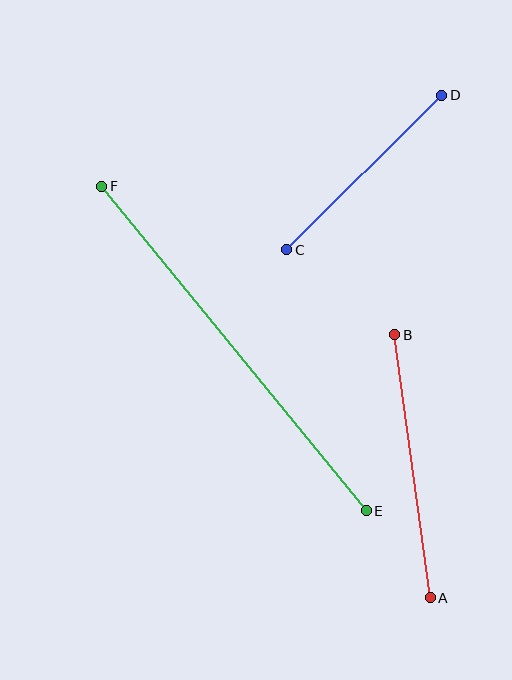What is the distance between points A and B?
The distance is approximately 265 pixels.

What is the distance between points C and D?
The distance is approximately 219 pixels.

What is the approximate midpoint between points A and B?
The midpoint is at approximately (412, 466) pixels.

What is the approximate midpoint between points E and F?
The midpoint is at approximately (234, 349) pixels.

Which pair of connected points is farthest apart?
Points E and F are farthest apart.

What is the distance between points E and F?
The distance is approximately 418 pixels.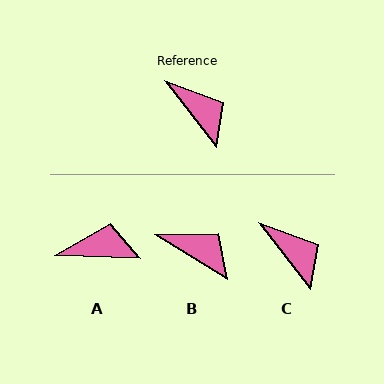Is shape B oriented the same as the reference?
No, it is off by about 21 degrees.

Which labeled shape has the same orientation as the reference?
C.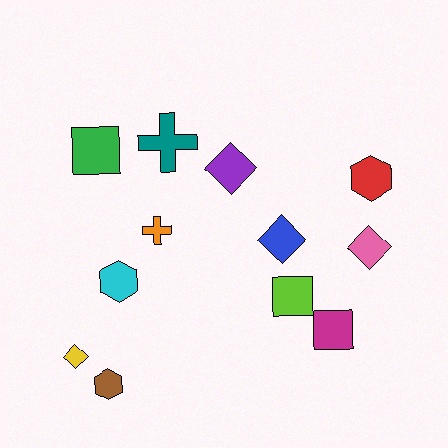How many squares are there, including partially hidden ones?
There are 3 squares.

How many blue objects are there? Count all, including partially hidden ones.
There is 1 blue object.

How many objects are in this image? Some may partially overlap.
There are 12 objects.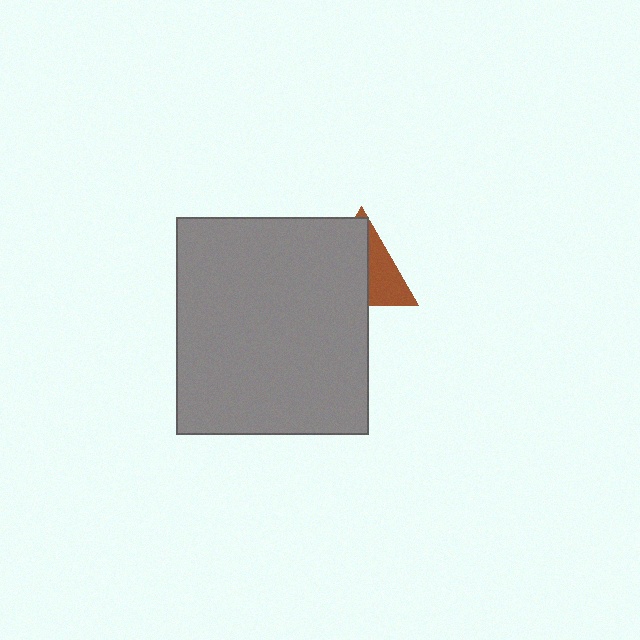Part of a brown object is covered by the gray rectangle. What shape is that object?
It is a triangle.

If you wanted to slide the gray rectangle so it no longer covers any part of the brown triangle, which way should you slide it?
Slide it left — that is the most direct way to separate the two shapes.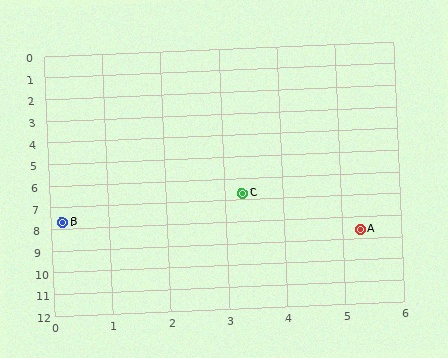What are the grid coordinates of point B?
Point B is at approximately (0.2, 7.7).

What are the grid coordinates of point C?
Point C is at approximately (3.3, 6.7).